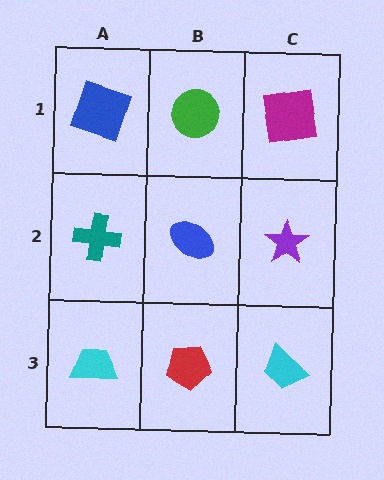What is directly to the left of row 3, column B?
A cyan trapezoid.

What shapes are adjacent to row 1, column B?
A blue ellipse (row 2, column B), a blue square (row 1, column A), a magenta square (row 1, column C).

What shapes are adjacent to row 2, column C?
A magenta square (row 1, column C), a cyan trapezoid (row 3, column C), a blue ellipse (row 2, column B).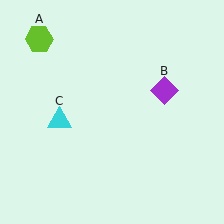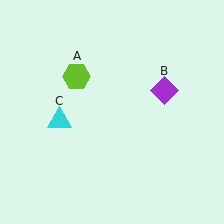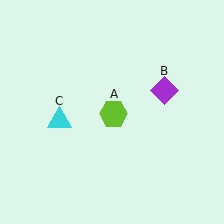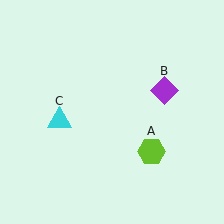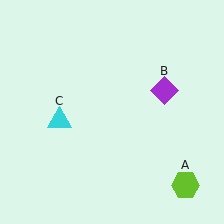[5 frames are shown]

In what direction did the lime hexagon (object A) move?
The lime hexagon (object A) moved down and to the right.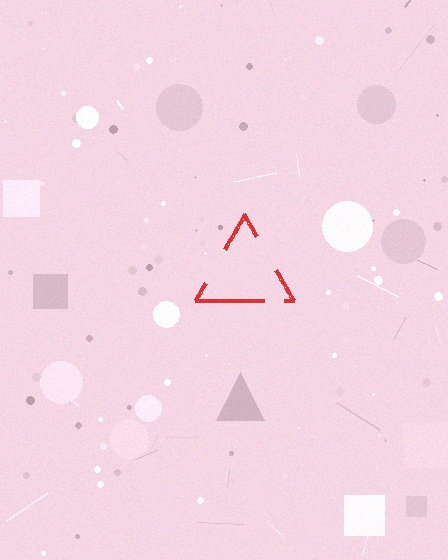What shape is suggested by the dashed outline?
The dashed outline suggests a triangle.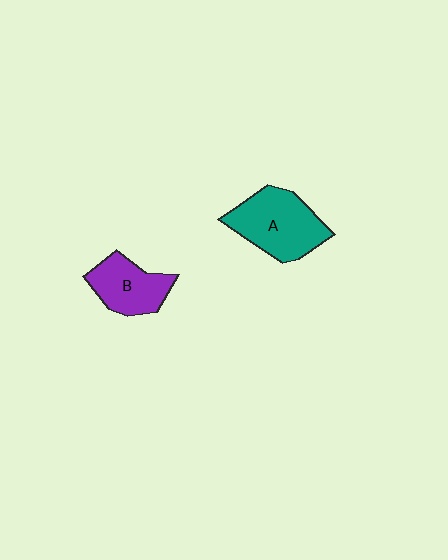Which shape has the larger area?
Shape A (teal).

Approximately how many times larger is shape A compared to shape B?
Approximately 1.4 times.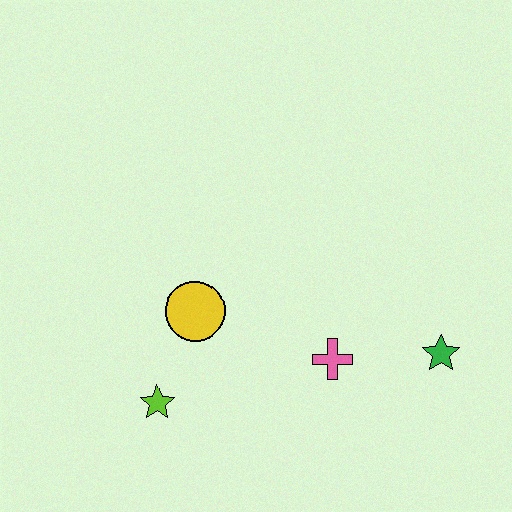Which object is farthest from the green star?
The lime star is farthest from the green star.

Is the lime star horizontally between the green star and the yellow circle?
No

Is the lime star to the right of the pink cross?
No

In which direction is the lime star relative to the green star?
The lime star is to the left of the green star.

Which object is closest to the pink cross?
The green star is closest to the pink cross.